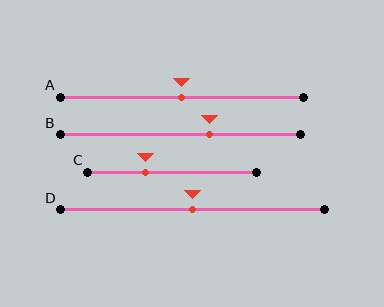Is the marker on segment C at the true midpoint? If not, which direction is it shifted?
No, the marker on segment C is shifted to the left by about 15% of the segment length.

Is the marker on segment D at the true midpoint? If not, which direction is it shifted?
Yes, the marker on segment D is at the true midpoint.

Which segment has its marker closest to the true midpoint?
Segment A has its marker closest to the true midpoint.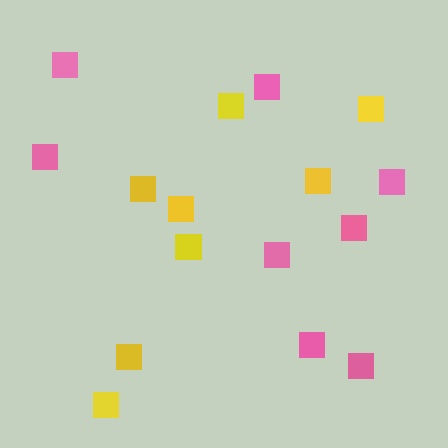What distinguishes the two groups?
There are 2 groups: one group of yellow squares (8) and one group of pink squares (8).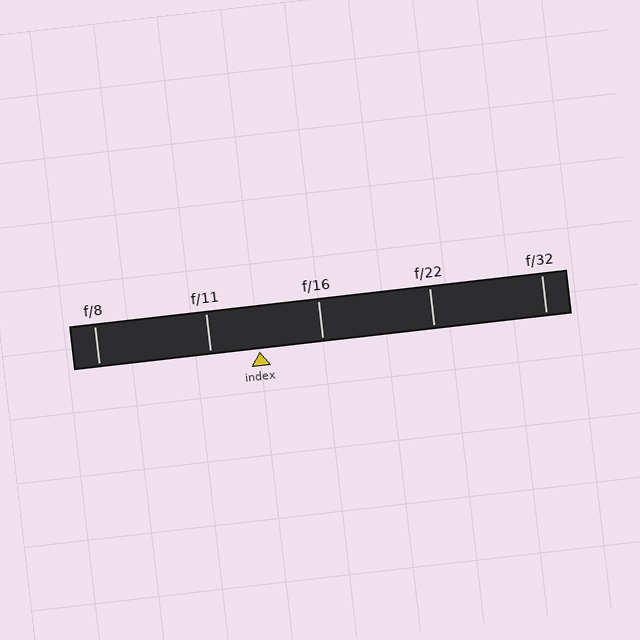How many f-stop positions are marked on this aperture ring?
There are 5 f-stop positions marked.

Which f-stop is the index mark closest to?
The index mark is closest to f/11.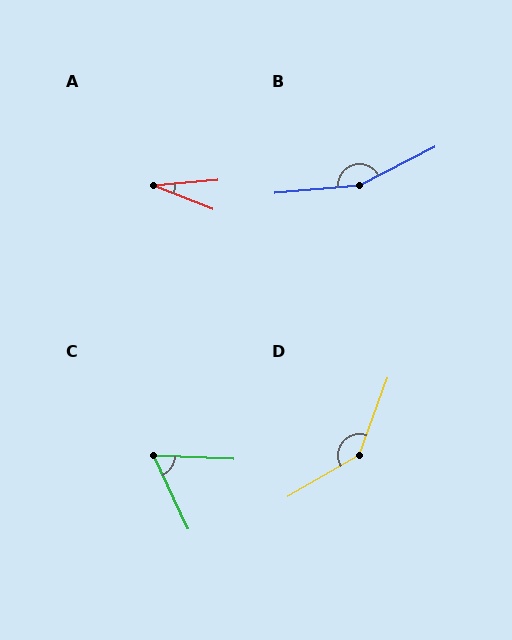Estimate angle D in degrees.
Approximately 141 degrees.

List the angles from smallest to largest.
A (27°), C (63°), D (141°), B (158°).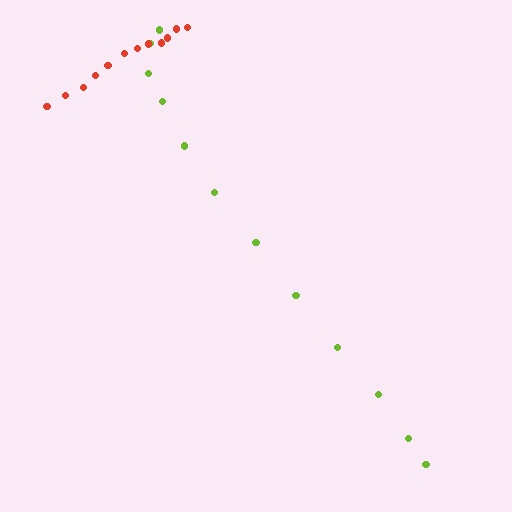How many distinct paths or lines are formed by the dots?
There are 2 distinct paths.